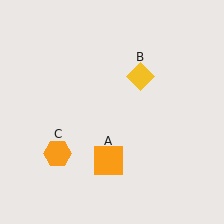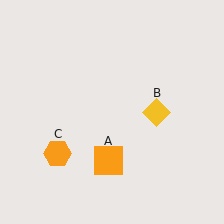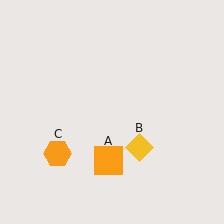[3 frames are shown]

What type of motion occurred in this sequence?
The yellow diamond (object B) rotated clockwise around the center of the scene.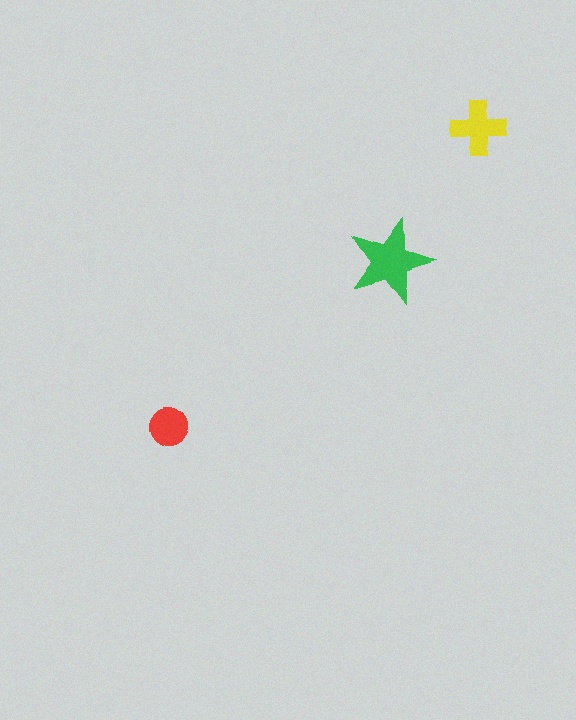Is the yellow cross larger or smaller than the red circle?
Larger.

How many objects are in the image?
There are 3 objects in the image.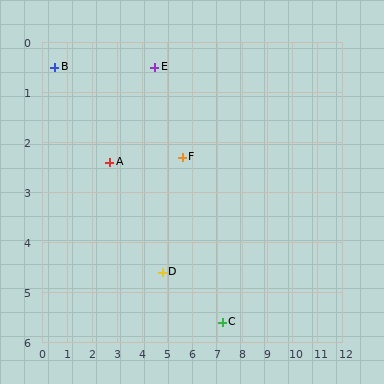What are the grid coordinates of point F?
Point F is at approximately (5.6, 2.3).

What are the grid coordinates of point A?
Point A is at approximately (2.7, 2.4).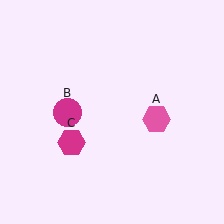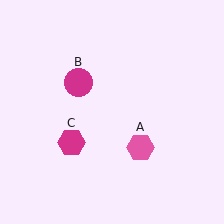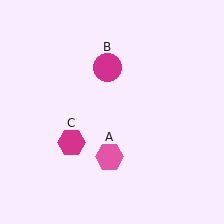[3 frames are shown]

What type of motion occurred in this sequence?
The pink hexagon (object A), magenta circle (object B) rotated clockwise around the center of the scene.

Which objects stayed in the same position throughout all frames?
Magenta hexagon (object C) remained stationary.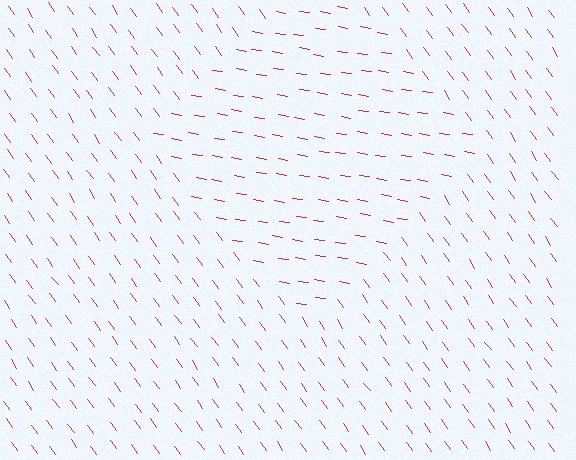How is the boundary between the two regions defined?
The boundary is defined purely by a change in line orientation (approximately 45 degrees difference). All lines are the same color and thickness.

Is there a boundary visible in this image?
Yes, there is a texture boundary formed by a change in line orientation.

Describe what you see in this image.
The image is filled with small red line segments. A diamond region in the image has lines oriented differently from the surrounding lines, creating a visible texture boundary.